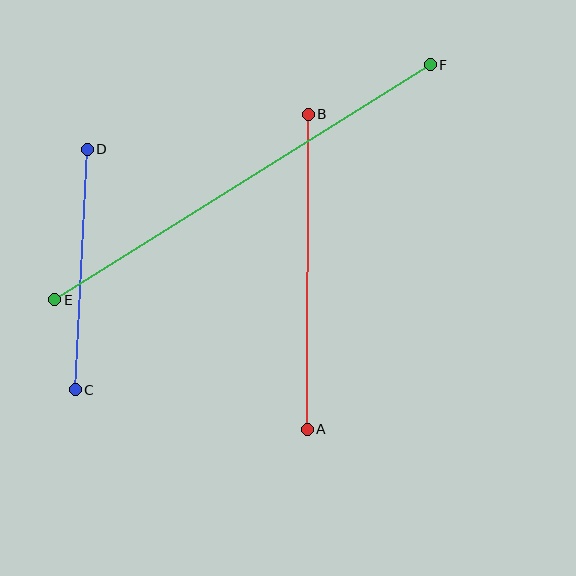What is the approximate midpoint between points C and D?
The midpoint is at approximately (81, 270) pixels.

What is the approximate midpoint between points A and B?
The midpoint is at approximately (308, 272) pixels.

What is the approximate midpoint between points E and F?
The midpoint is at approximately (242, 182) pixels.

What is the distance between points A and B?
The distance is approximately 315 pixels.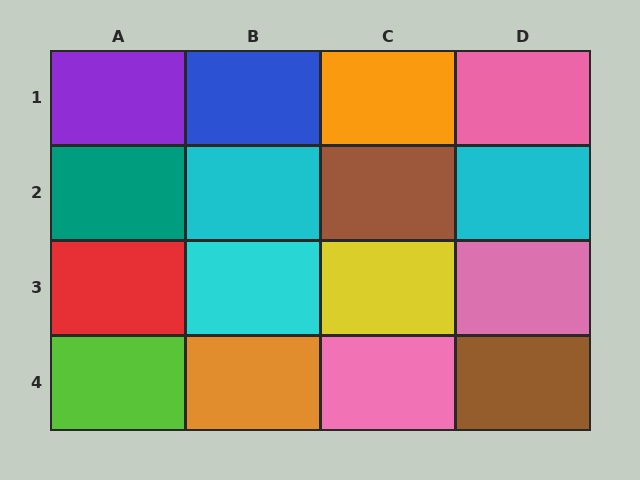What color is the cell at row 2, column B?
Cyan.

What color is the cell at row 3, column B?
Cyan.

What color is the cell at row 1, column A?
Purple.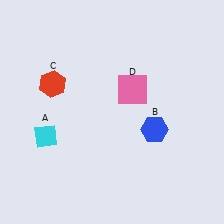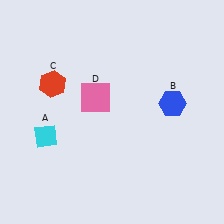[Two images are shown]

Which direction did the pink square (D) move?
The pink square (D) moved left.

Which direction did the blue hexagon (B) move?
The blue hexagon (B) moved up.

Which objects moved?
The objects that moved are: the blue hexagon (B), the pink square (D).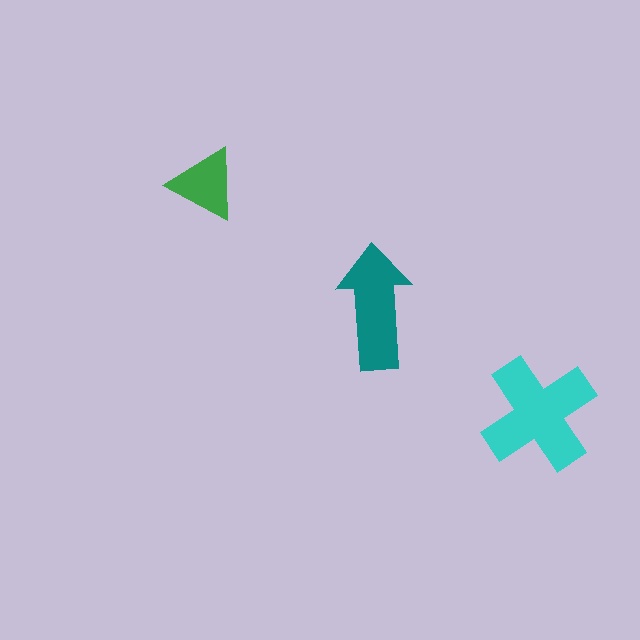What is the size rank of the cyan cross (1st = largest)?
1st.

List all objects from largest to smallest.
The cyan cross, the teal arrow, the green triangle.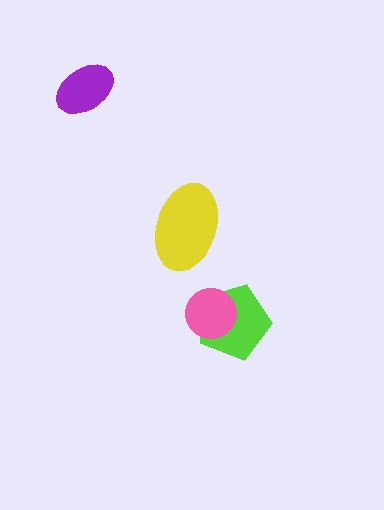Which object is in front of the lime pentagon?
The pink circle is in front of the lime pentagon.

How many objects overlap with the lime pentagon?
1 object overlaps with the lime pentagon.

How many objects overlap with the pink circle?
1 object overlaps with the pink circle.